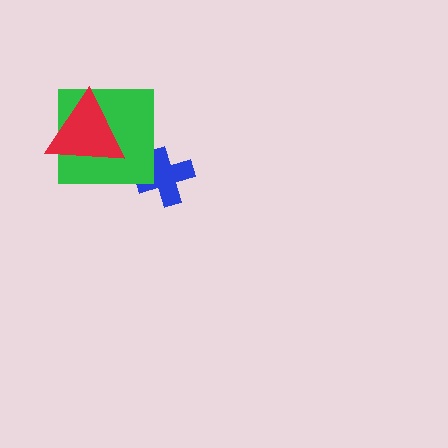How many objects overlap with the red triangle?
1 object overlaps with the red triangle.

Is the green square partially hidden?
Yes, it is partially covered by another shape.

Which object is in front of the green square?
The red triangle is in front of the green square.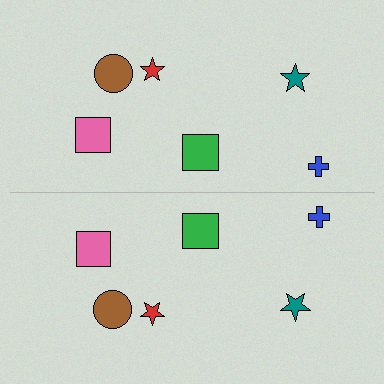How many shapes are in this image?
There are 12 shapes in this image.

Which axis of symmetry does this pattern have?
The pattern has a horizontal axis of symmetry running through the center of the image.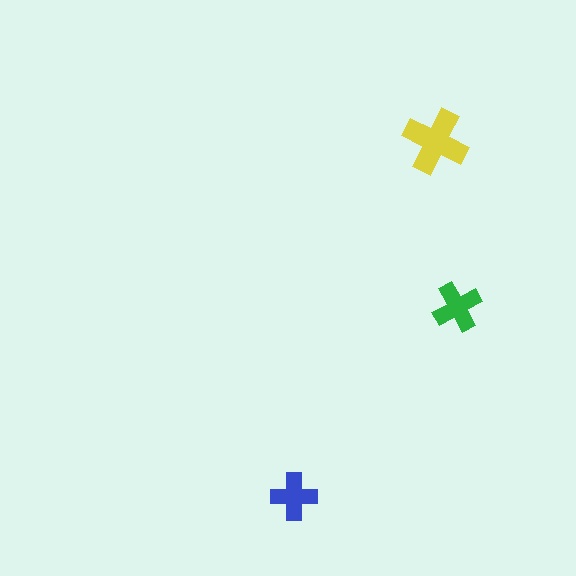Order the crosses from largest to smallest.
the yellow one, the green one, the blue one.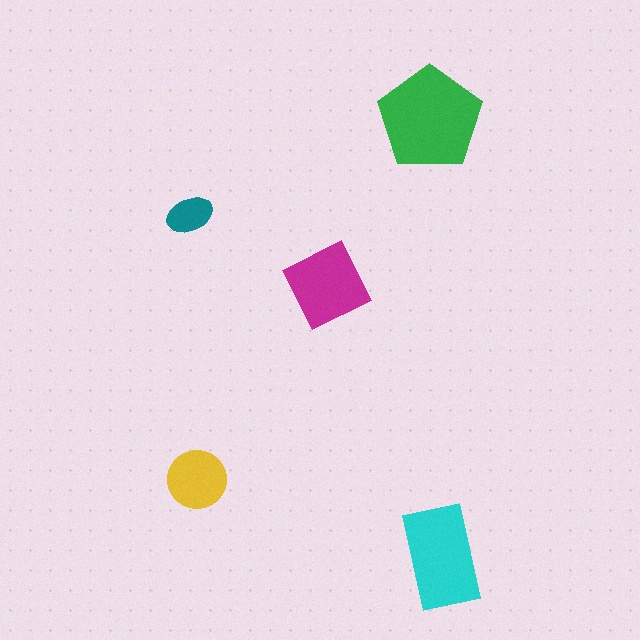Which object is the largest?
The green pentagon.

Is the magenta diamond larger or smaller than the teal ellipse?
Larger.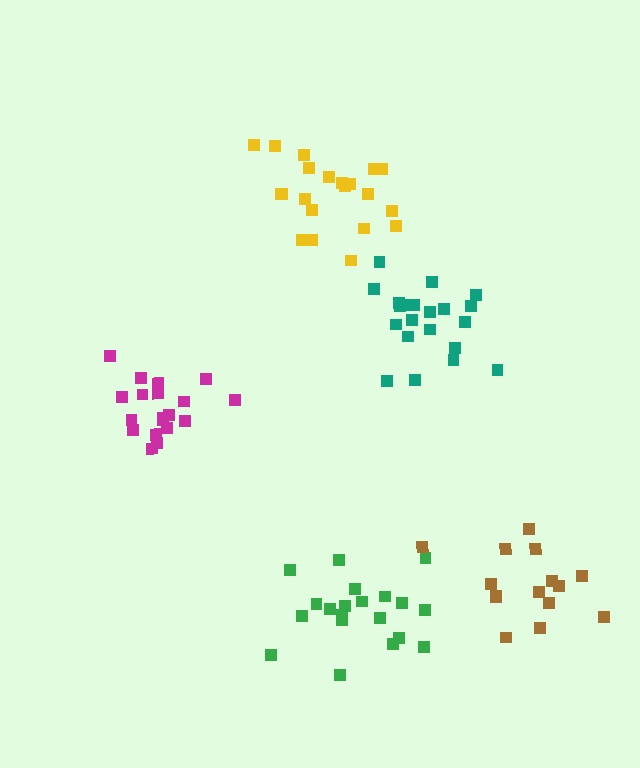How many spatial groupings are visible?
There are 5 spatial groupings.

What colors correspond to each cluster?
The clusters are colored: green, magenta, yellow, brown, teal.